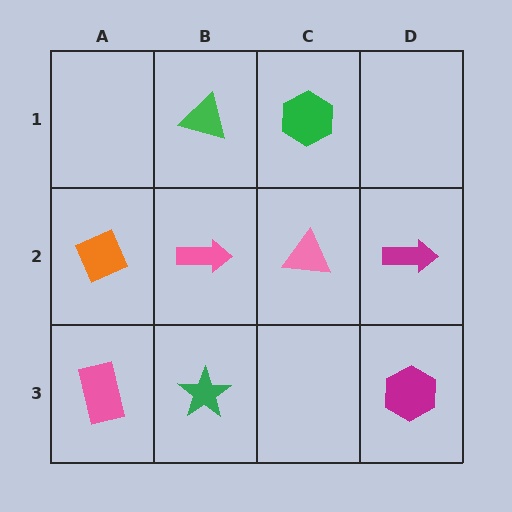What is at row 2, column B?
A pink arrow.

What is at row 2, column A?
An orange diamond.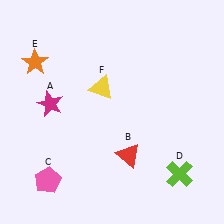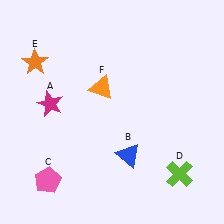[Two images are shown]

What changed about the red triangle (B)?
In Image 1, B is red. In Image 2, it changed to blue.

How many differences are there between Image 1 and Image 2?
There are 2 differences between the two images.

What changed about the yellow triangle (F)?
In Image 1, F is yellow. In Image 2, it changed to orange.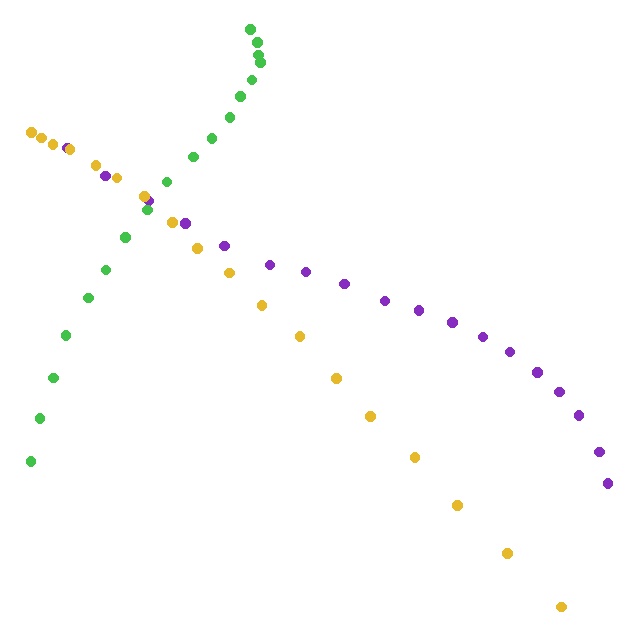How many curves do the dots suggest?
There are 3 distinct paths.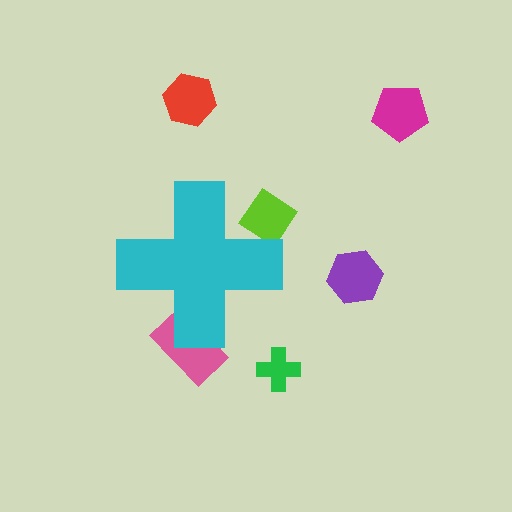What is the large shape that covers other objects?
A cyan cross.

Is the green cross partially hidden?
No, the green cross is fully visible.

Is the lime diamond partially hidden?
Yes, the lime diamond is partially hidden behind the cyan cross.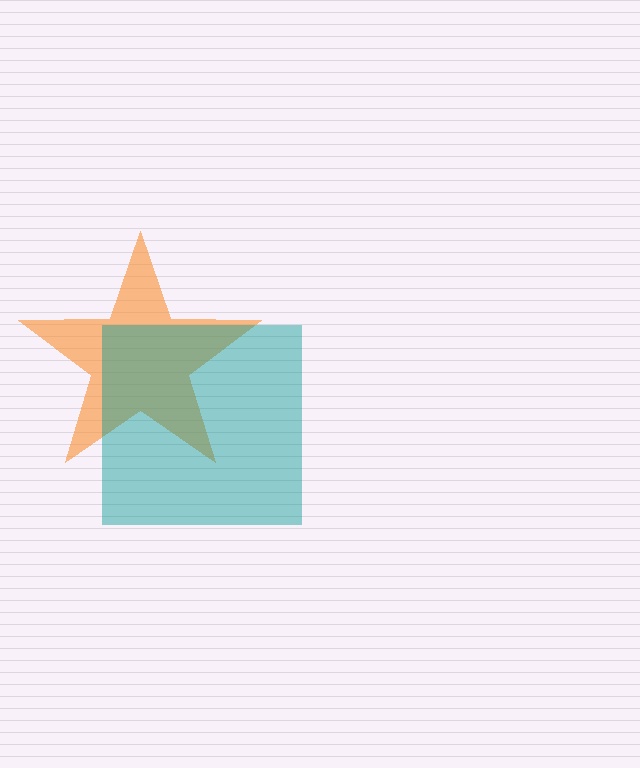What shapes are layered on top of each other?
The layered shapes are: an orange star, a teal square.